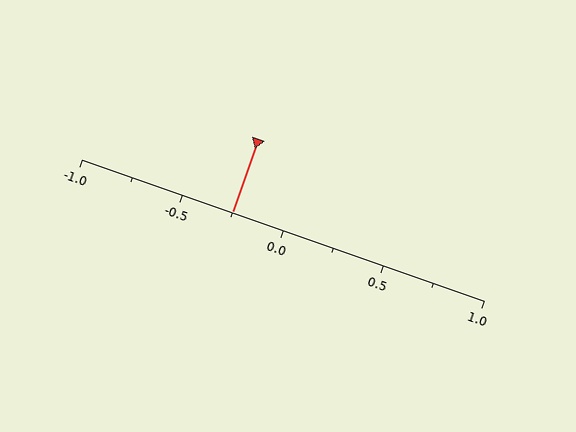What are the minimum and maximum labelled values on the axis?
The axis runs from -1.0 to 1.0.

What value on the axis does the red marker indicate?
The marker indicates approximately -0.25.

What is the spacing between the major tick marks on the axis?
The major ticks are spaced 0.5 apart.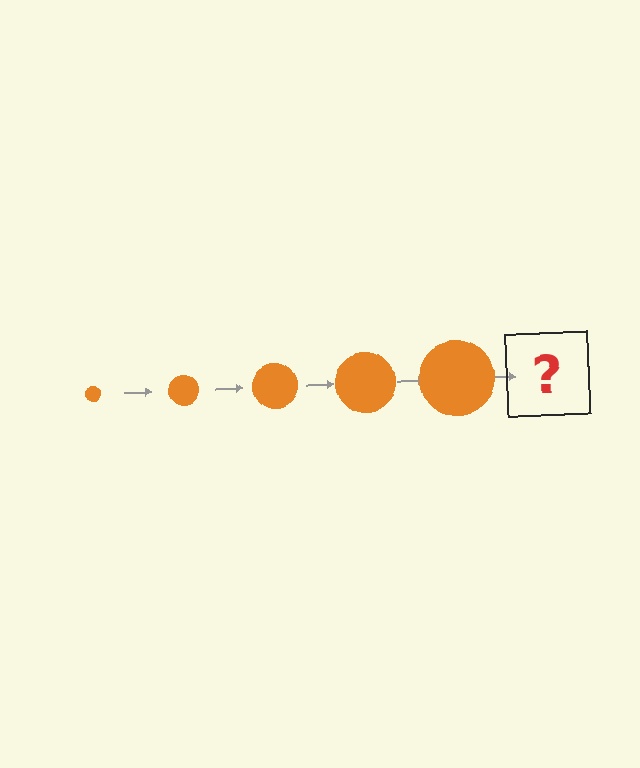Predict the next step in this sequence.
The next step is an orange circle, larger than the previous one.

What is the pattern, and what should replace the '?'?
The pattern is that the circle gets progressively larger each step. The '?' should be an orange circle, larger than the previous one.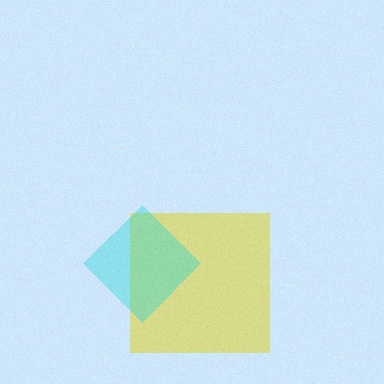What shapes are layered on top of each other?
The layered shapes are: a yellow square, a cyan diamond.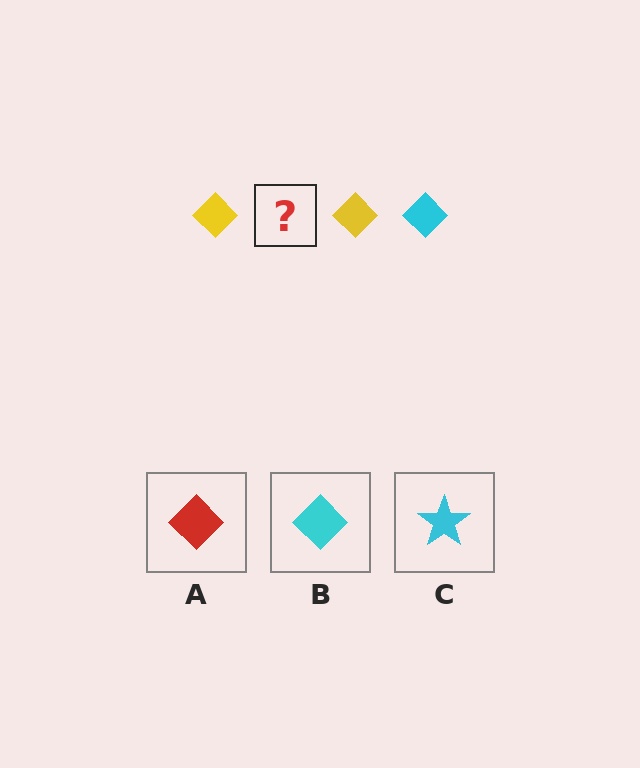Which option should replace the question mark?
Option B.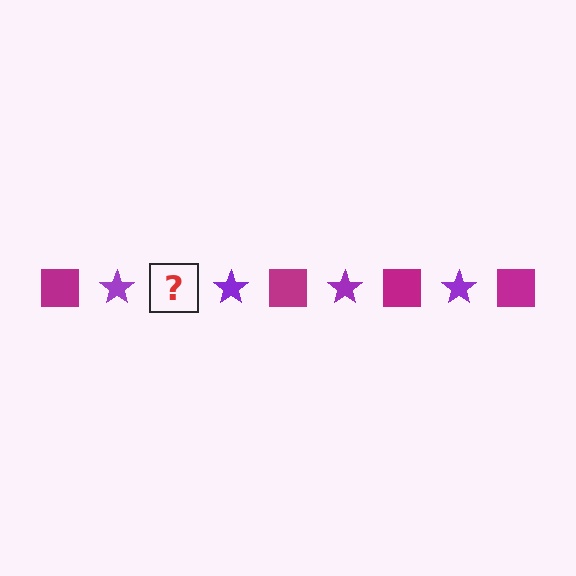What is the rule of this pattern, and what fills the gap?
The rule is that the pattern alternates between magenta square and purple star. The gap should be filled with a magenta square.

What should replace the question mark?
The question mark should be replaced with a magenta square.